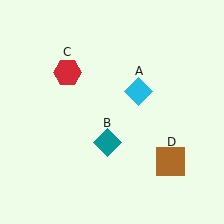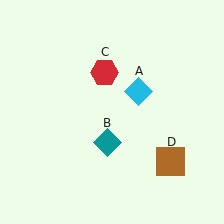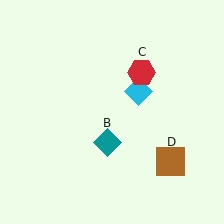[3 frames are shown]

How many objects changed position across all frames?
1 object changed position: red hexagon (object C).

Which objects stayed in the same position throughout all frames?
Cyan diamond (object A) and teal diamond (object B) and brown square (object D) remained stationary.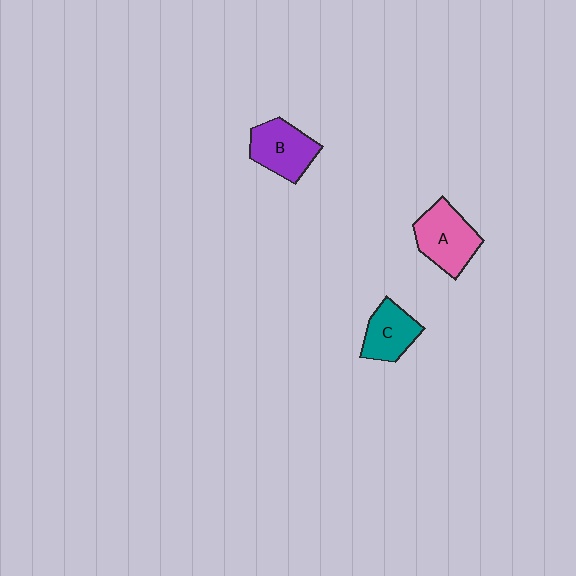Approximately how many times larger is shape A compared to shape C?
Approximately 1.3 times.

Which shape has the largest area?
Shape A (pink).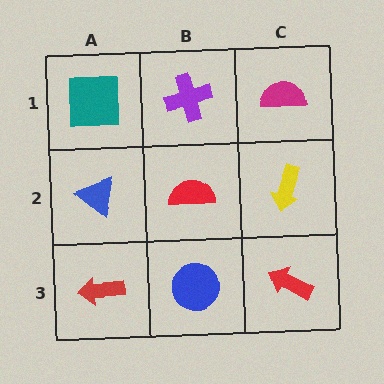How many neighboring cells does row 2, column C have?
3.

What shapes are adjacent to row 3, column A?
A blue triangle (row 2, column A), a blue circle (row 3, column B).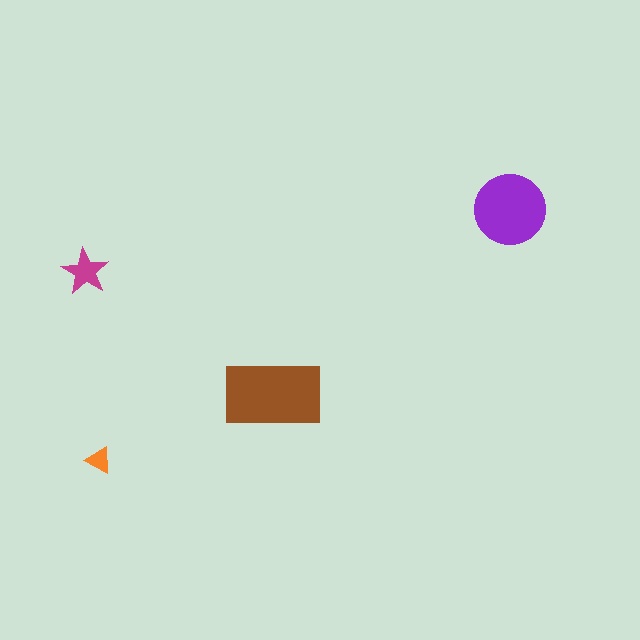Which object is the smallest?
The orange triangle.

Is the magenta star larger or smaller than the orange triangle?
Larger.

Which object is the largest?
The brown rectangle.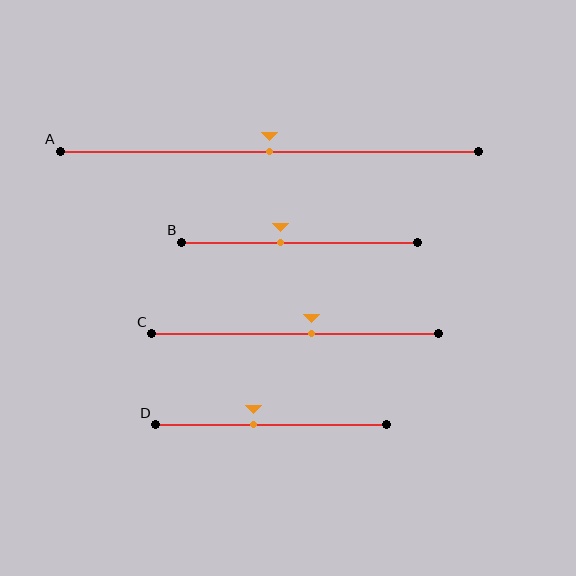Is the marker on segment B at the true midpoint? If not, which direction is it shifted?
No, the marker on segment B is shifted to the left by about 8% of the segment length.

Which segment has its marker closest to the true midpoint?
Segment A has its marker closest to the true midpoint.